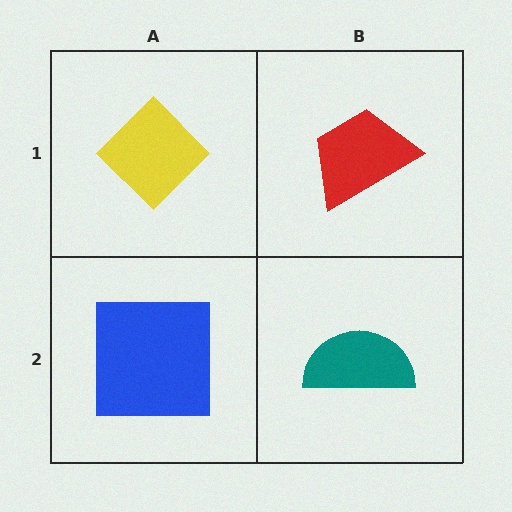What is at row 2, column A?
A blue square.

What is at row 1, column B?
A red trapezoid.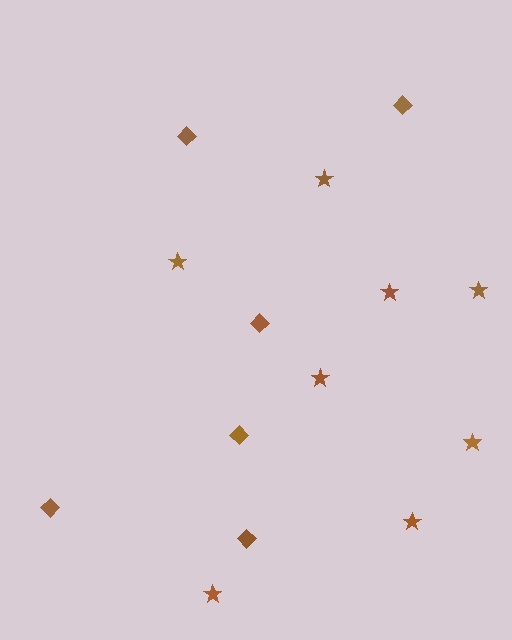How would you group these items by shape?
There are 2 groups: one group of stars (8) and one group of diamonds (6).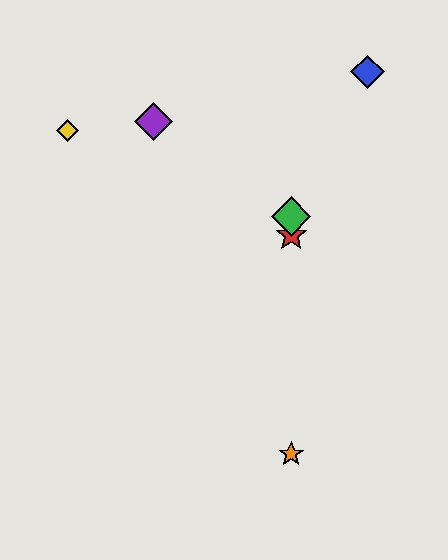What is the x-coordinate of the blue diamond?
The blue diamond is at x≈368.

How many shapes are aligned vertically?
3 shapes (the red star, the green diamond, the orange star) are aligned vertically.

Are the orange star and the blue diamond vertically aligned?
No, the orange star is at x≈291 and the blue diamond is at x≈368.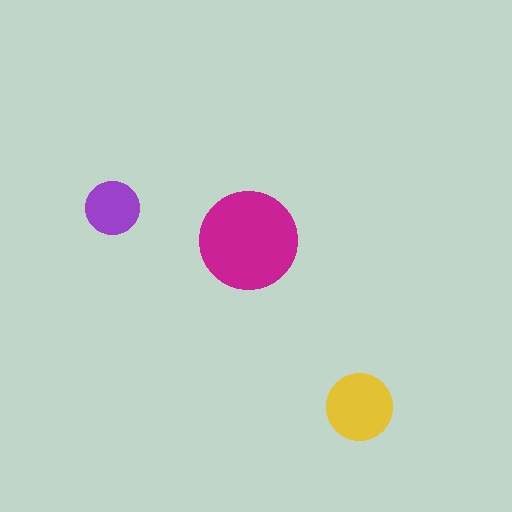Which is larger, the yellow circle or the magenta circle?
The magenta one.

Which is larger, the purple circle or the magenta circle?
The magenta one.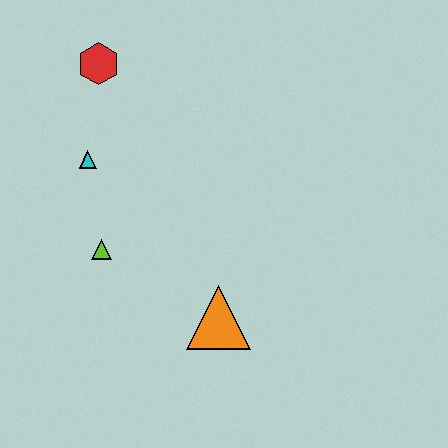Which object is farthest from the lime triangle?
The red hexagon is farthest from the lime triangle.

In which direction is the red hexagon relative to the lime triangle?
The red hexagon is above the lime triangle.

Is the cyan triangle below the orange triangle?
No